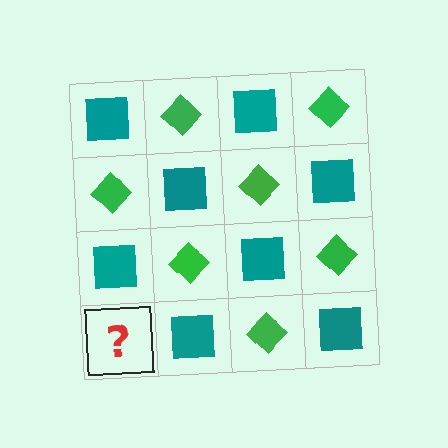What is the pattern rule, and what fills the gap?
The rule is that it alternates teal square and green diamond in a checkerboard pattern. The gap should be filled with a green diamond.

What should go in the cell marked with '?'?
The missing cell should contain a green diamond.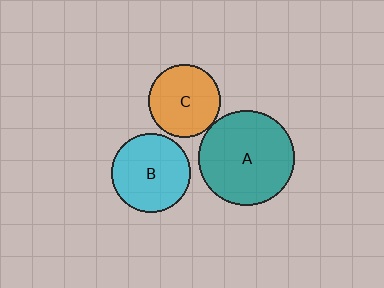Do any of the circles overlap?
No, none of the circles overlap.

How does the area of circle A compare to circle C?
Approximately 1.8 times.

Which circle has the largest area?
Circle A (teal).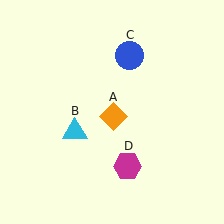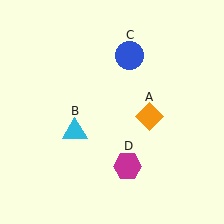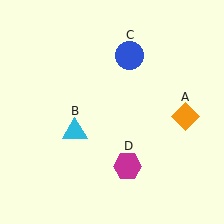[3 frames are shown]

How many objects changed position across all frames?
1 object changed position: orange diamond (object A).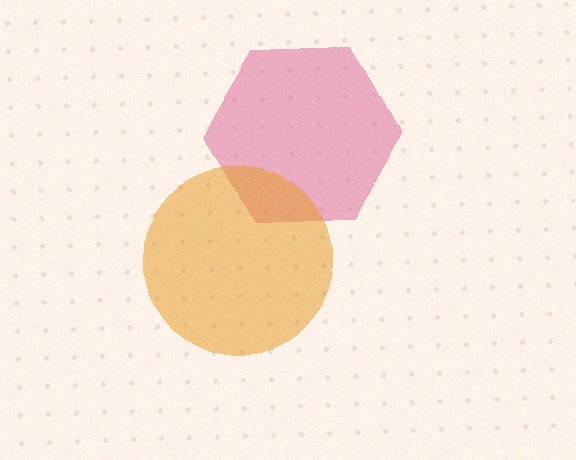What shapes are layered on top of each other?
The layered shapes are: a pink hexagon, an orange circle.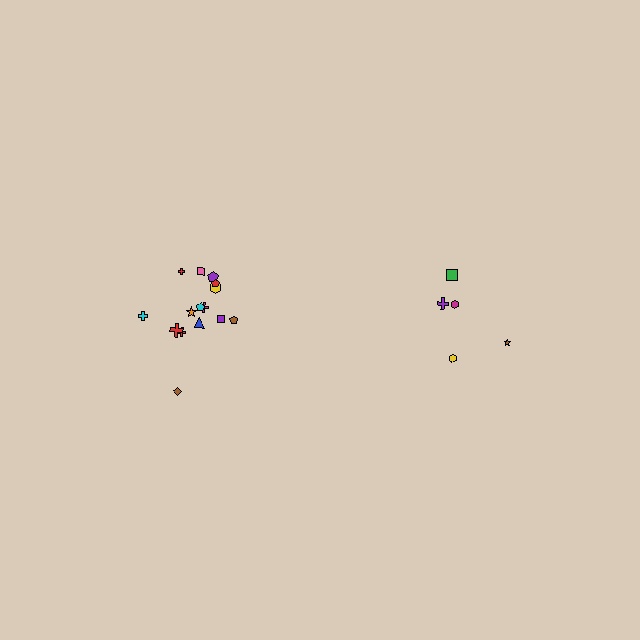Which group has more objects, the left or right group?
The left group.